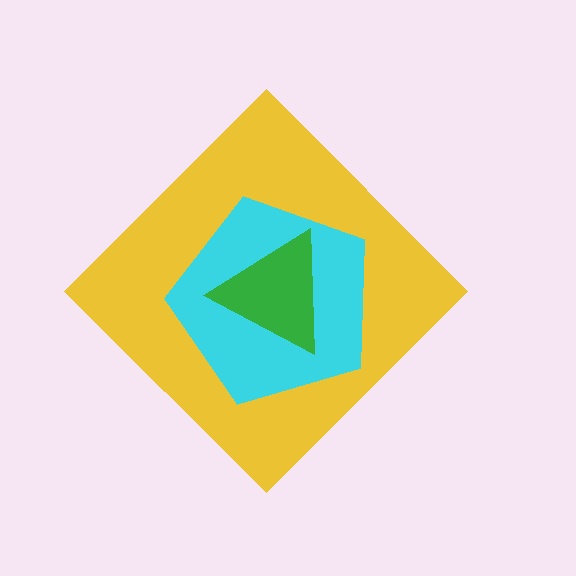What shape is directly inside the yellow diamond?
The cyan pentagon.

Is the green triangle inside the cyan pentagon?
Yes.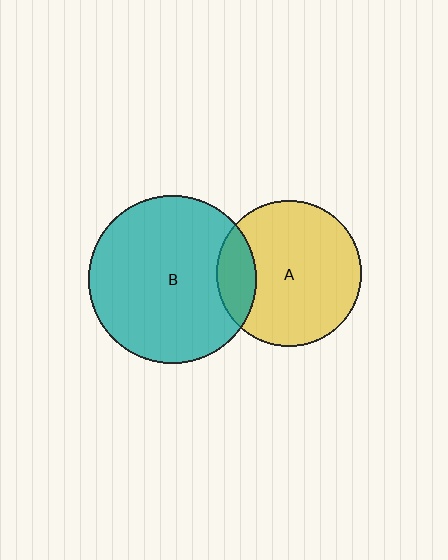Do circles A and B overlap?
Yes.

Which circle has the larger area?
Circle B (teal).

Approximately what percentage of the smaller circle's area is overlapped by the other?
Approximately 15%.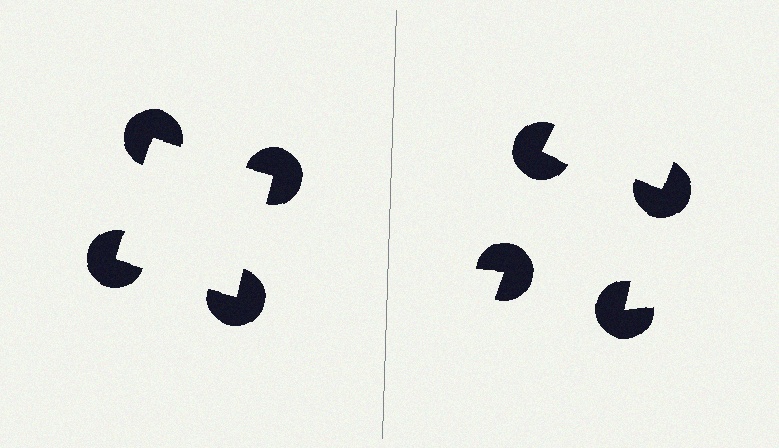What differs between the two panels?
The pac-man discs are positioned identically on both sides; only the wedge orientations differ. On the left they align to a square; on the right they are misaligned.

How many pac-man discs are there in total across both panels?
8 — 4 on each side.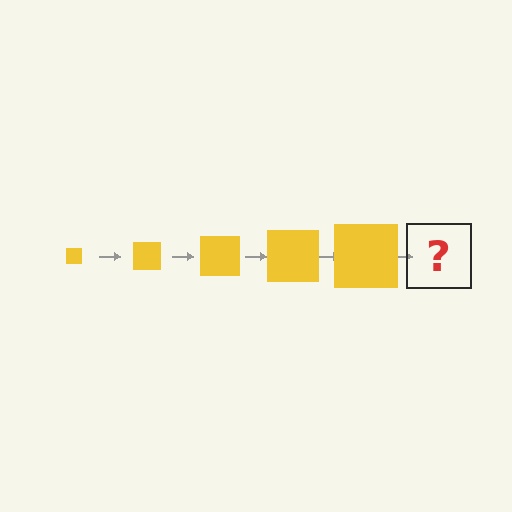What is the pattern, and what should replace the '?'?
The pattern is that the square gets progressively larger each step. The '?' should be a yellow square, larger than the previous one.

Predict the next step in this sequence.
The next step is a yellow square, larger than the previous one.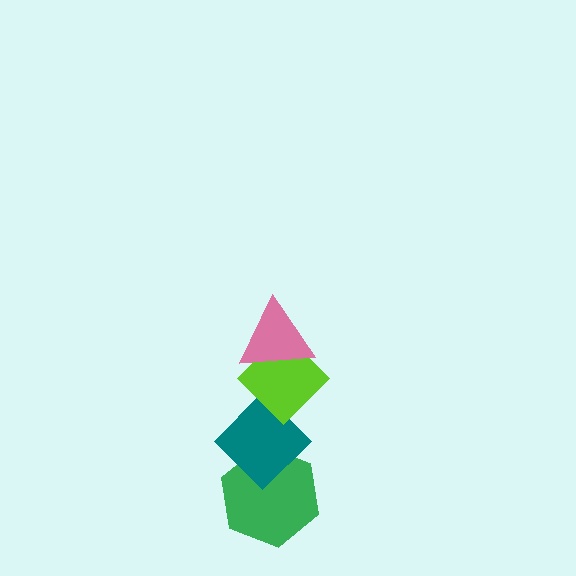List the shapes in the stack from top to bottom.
From top to bottom: the pink triangle, the lime diamond, the teal diamond, the green hexagon.